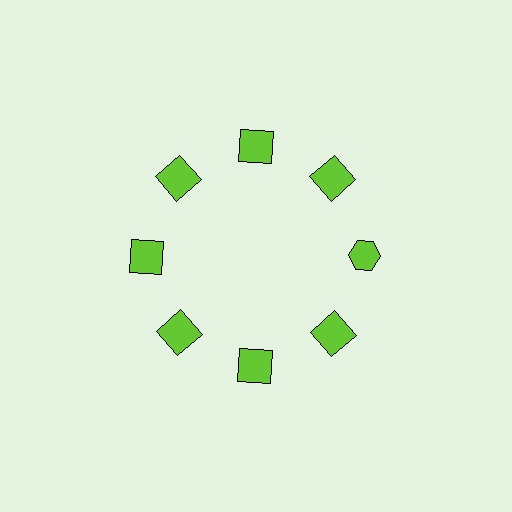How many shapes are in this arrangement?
There are 8 shapes arranged in a ring pattern.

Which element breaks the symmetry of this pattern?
The lime hexagon at roughly the 3 o'clock position breaks the symmetry. All other shapes are lime squares.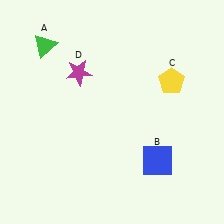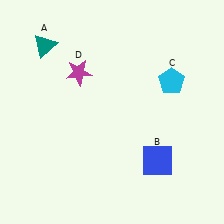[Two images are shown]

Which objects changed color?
A changed from green to teal. C changed from yellow to cyan.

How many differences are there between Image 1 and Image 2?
There are 2 differences between the two images.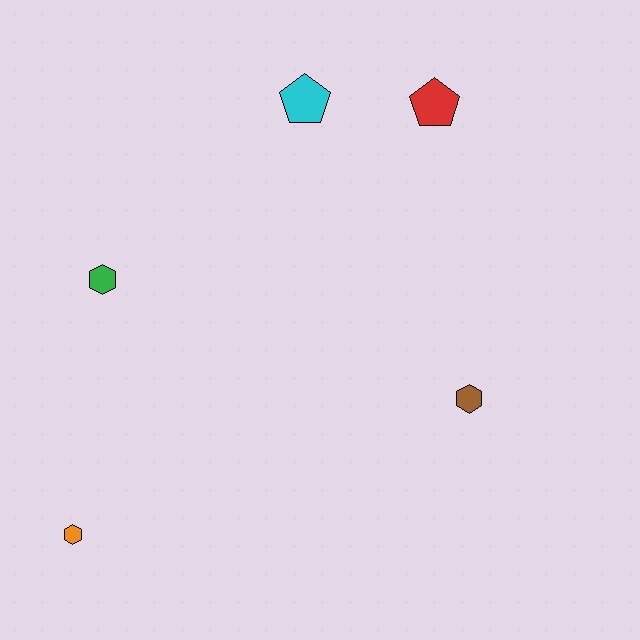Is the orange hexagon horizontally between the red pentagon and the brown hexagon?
No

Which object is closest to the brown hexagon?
The red pentagon is closest to the brown hexagon.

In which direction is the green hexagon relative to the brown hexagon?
The green hexagon is to the left of the brown hexagon.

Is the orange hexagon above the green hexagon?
No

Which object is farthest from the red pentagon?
The orange hexagon is farthest from the red pentagon.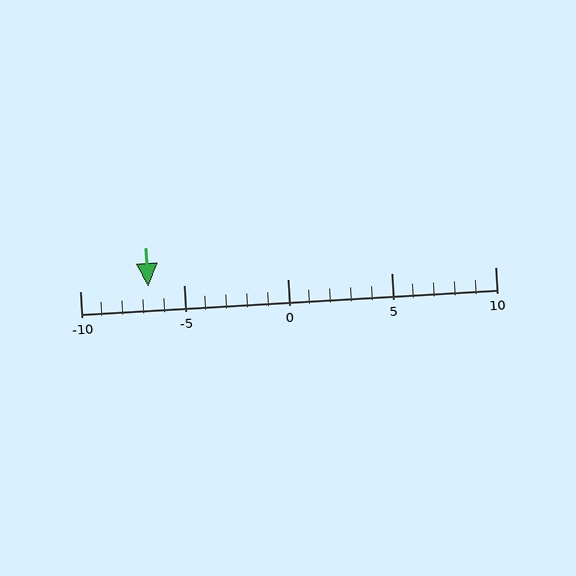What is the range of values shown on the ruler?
The ruler shows values from -10 to 10.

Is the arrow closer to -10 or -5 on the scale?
The arrow is closer to -5.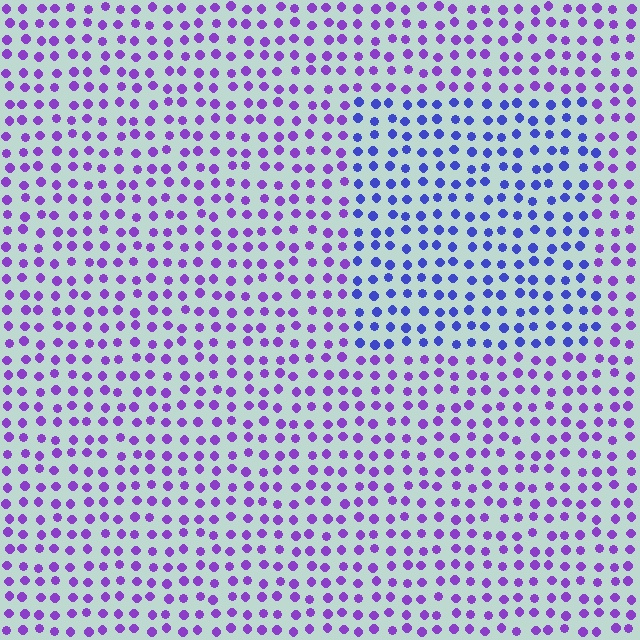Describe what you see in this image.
The image is filled with small purple elements in a uniform arrangement. A rectangle-shaped region is visible where the elements are tinted to a slightly different hue, forming a subtle color boundary.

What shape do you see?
I see a rectangle.